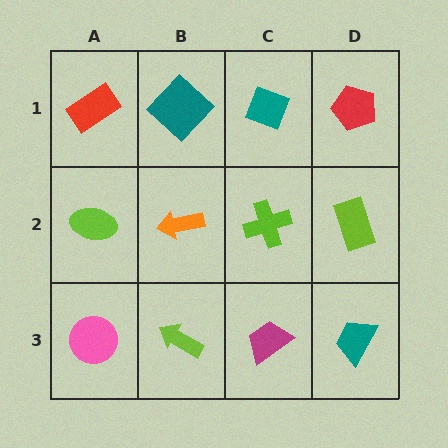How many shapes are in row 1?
4 shapes.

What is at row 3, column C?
A magenta trapezoid.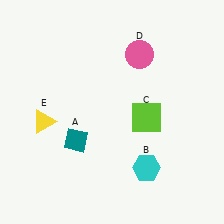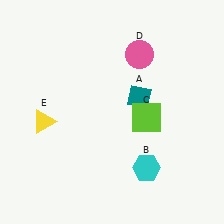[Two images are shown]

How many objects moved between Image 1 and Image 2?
1 object moved between the two images.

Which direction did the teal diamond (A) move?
The teal diamond (A) moved right.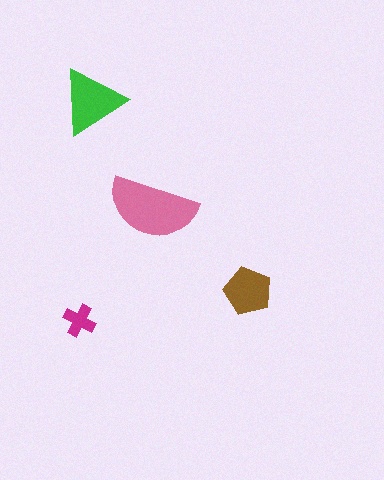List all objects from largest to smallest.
The pink semicircle, the green triangle, the brown pentagon, the magenta cross.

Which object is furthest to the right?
The brown pentagon is rightmost.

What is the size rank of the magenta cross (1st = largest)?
4th.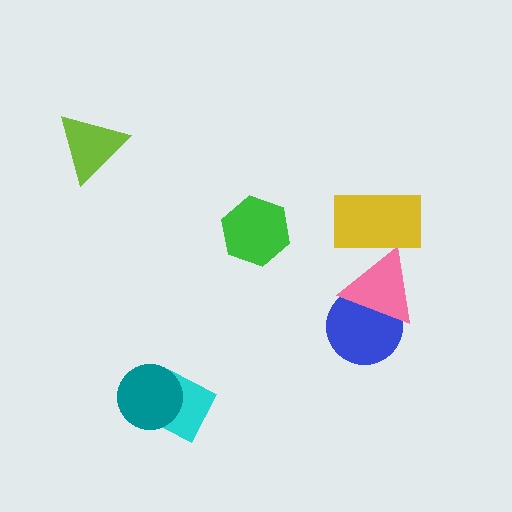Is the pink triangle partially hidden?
Yes, it is partially covered by another shape.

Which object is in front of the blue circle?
The pink triangle is in front of the blue circle.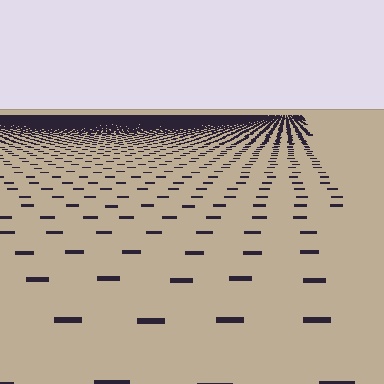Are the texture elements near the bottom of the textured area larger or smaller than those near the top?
Larger. Near the bottom, elements are closer to the viewer and appear at a bigger on-screen size.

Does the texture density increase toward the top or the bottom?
Density increases toward the top.